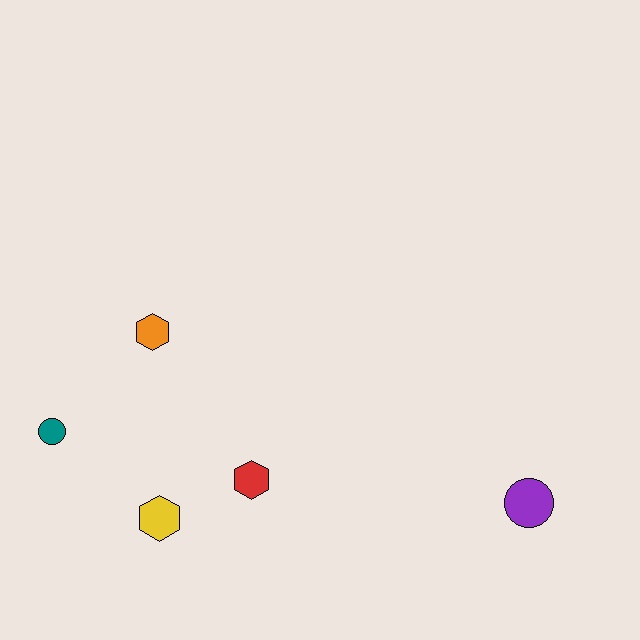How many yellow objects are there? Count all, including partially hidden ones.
There is 1 yellow object.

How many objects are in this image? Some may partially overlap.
There are 5 objects.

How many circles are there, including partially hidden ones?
There are 2 circles.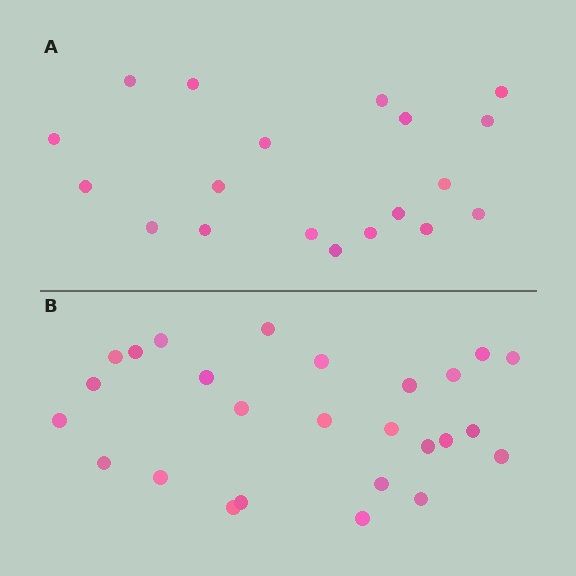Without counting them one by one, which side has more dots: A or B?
Region B (the bottom region) has more dots.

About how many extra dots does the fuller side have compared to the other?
Region B has roughly 8 or so more dots than region A.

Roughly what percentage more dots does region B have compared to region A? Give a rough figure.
About 35% more.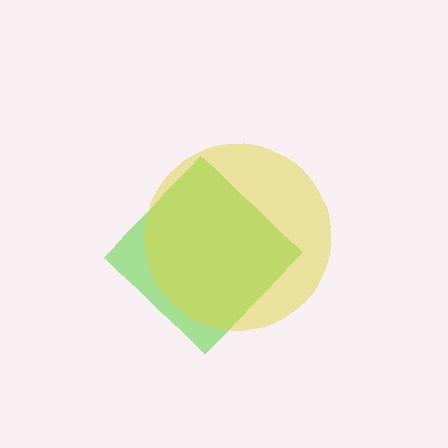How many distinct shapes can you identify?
There are 2 distinct shapes: a lime diamond, a yellow circle.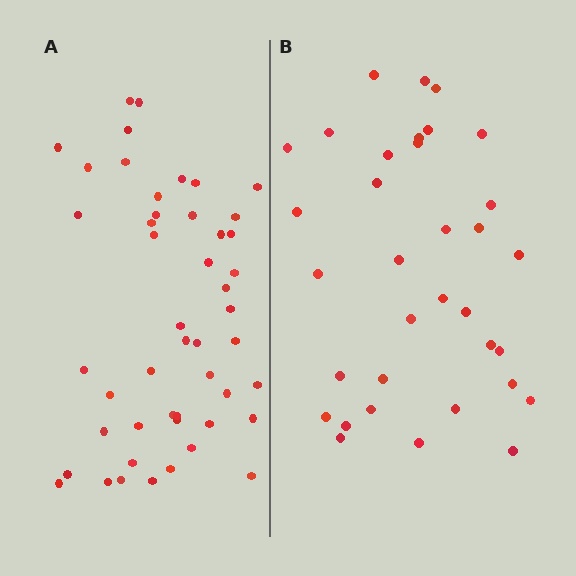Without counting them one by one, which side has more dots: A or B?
Region A (the left region) has more dots.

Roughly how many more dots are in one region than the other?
Region A has approximately 15 more dots than region B.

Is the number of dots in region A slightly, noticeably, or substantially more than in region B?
Region A has noticeably more, but not dramatically so. The ratio is roughly 1.4 to 1.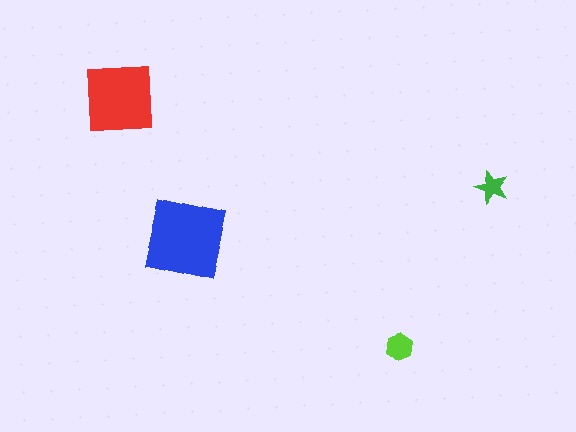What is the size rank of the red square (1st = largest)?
2nd.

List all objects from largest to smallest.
The blue square, the red square, the lime hexagon, the green star.